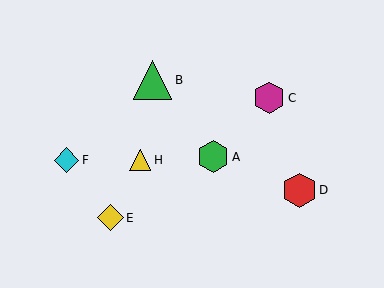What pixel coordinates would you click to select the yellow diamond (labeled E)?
Click at (110, 218) to select the yellow diamond E.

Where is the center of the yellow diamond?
The center of the yellow diamond is at (110, 218).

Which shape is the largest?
The green triangle (labeled B) is the largest.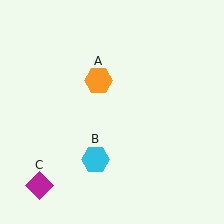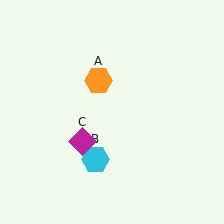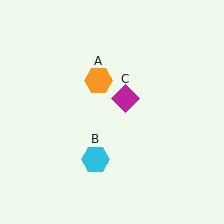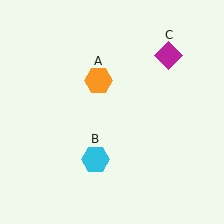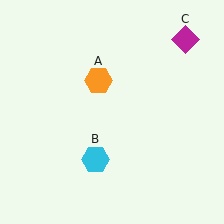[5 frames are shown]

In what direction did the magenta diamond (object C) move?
The magenta diamond (object C) moved up and to the right.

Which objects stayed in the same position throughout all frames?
Orange hexagon (object A) and cyan hexagon (object B) remained stationary.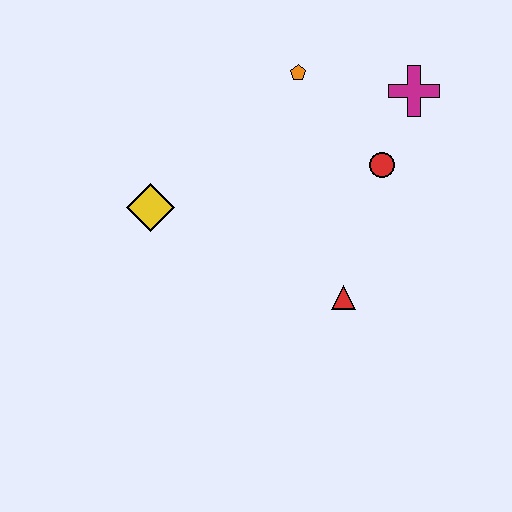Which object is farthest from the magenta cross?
The yellow diamond is farthest from the magenta cross.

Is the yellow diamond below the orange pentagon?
Yes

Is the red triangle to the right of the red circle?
No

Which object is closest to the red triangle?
The red circle is closest to the red triangle.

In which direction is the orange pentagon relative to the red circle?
The orange pentagon is above the red circle.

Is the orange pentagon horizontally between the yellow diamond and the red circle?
Yes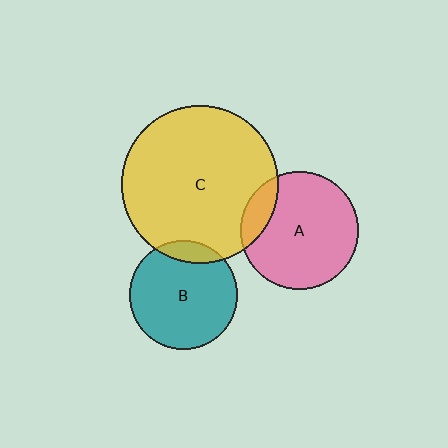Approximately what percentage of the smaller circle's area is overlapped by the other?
Approximately 15%.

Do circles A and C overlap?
Yes.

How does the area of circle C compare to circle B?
Approximately 2.1 times.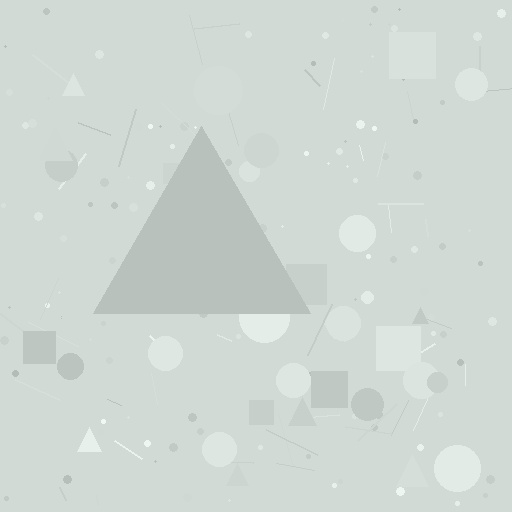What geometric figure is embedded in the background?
A triangle is embedded in the background.